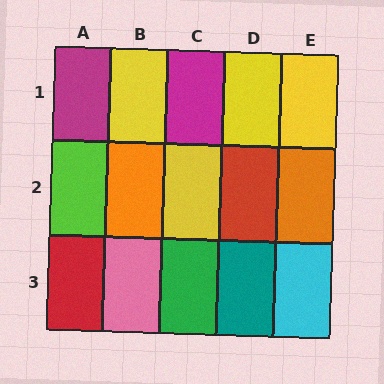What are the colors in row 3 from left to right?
Red, pink, green, teal, cyan.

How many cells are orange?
2 cells are orange.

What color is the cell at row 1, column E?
Yellow.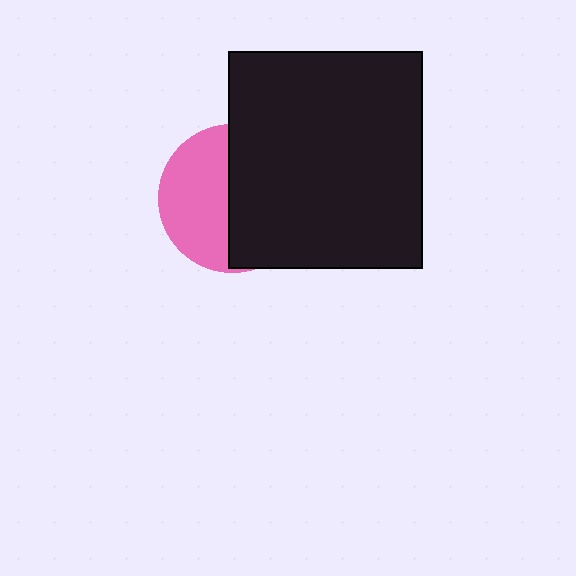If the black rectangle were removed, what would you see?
You would see the complete pink circle.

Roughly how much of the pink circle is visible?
About half of it is visible (roughly 46%).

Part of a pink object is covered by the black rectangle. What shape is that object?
It is a circle.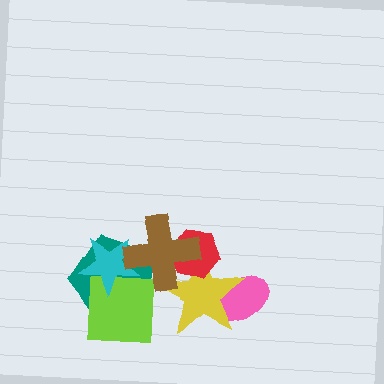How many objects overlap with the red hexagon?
2 objects overlap with the red hexagon.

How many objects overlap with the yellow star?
3 objects overlap with the yellow star.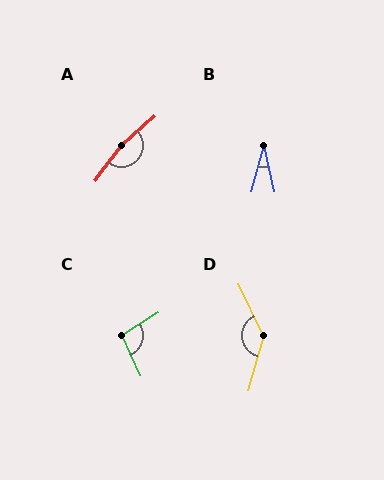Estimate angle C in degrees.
Approximately 98 degrees.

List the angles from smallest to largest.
B (29°), C (98°), D (139°), A (169°).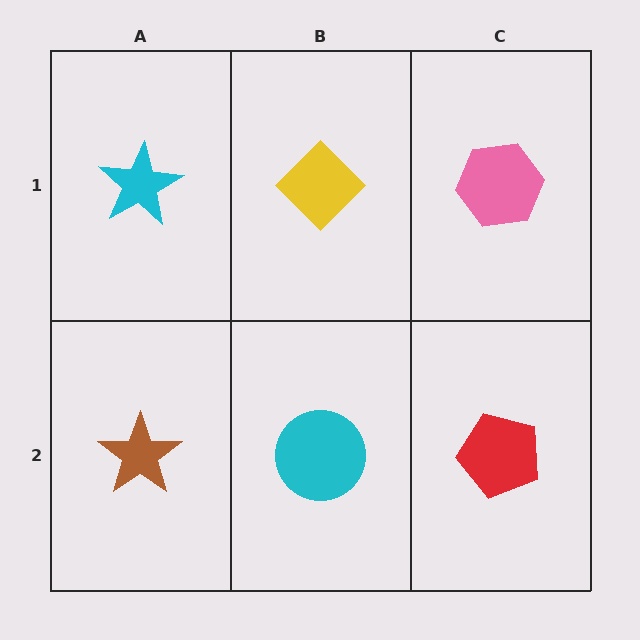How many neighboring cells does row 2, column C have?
2.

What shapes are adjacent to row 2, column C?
A pink hexagon (row 1, column C), a cyan circle (row 2, column B).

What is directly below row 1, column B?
A cyan circle.